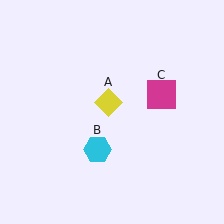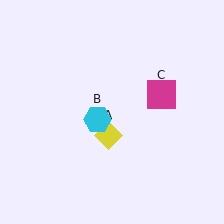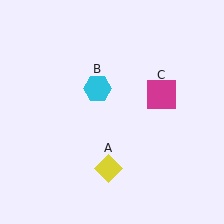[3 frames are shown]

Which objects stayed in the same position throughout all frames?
Magenta square (object C) remained stationary.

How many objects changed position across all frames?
2 objects changed position: yellow diamond (object A), cyan hexagon (object B).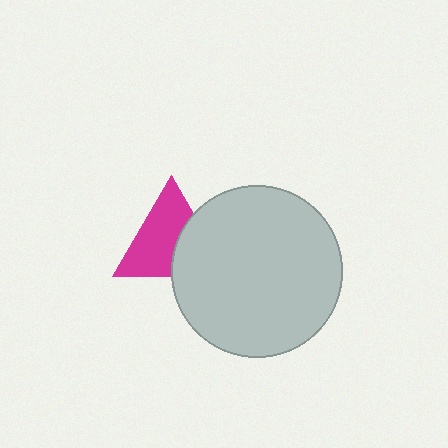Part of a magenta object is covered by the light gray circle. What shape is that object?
It is a triangle.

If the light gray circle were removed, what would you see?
You would see the complete magenta triangle.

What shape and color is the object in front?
The object in front is a light gray circle.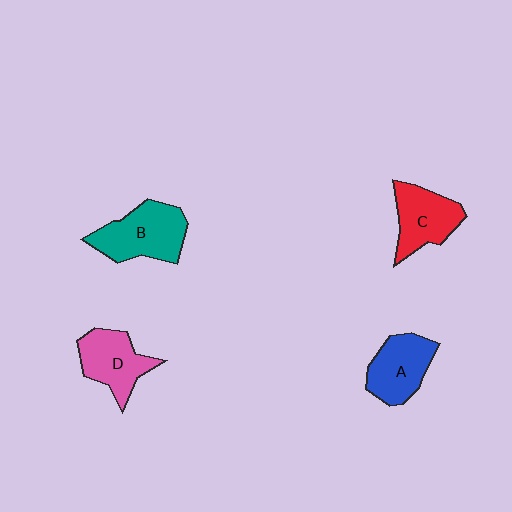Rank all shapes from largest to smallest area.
From largest to smallest: B (teal), C (red), D (pink), A (blue).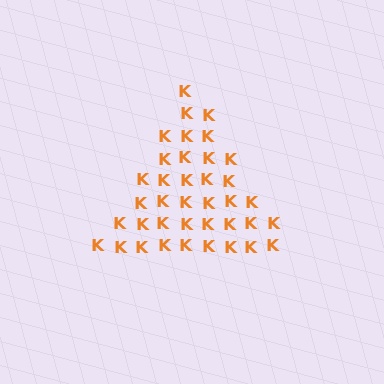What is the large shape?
The large shape is a triangle.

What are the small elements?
The small elements are letter K's.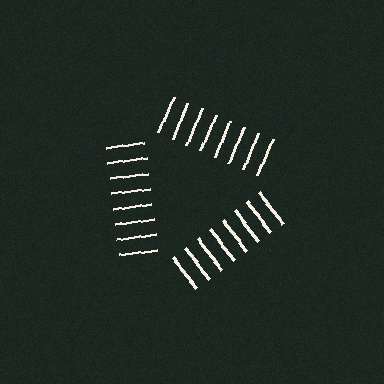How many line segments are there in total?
24 — 8 along each of the 3 edges.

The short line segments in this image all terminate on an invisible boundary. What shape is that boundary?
An illusory triangle — the line segments terminate on its edges but no continuous stroke is drawn.